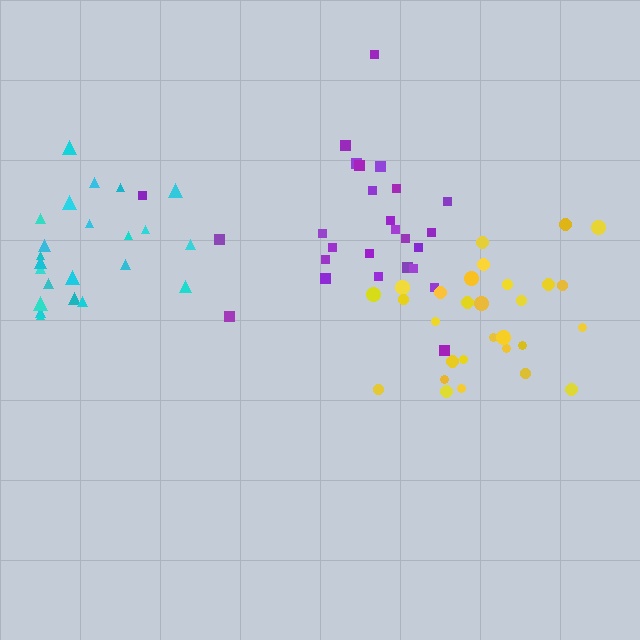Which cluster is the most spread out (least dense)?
Purple.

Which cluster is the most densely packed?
Yellow.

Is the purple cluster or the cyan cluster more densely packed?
Cyan.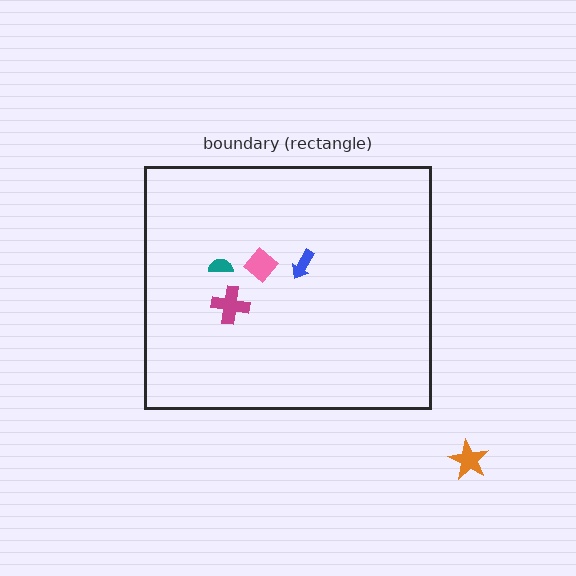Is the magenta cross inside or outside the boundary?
Inside.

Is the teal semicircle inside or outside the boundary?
Inside.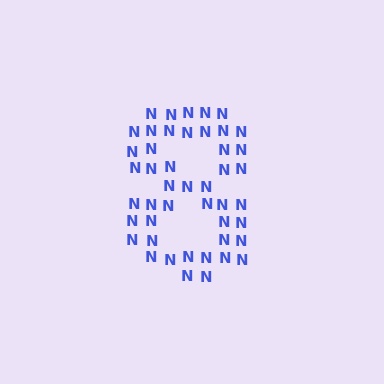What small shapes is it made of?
It is made of small letter N's.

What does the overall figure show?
The overall figure shows the digit 8.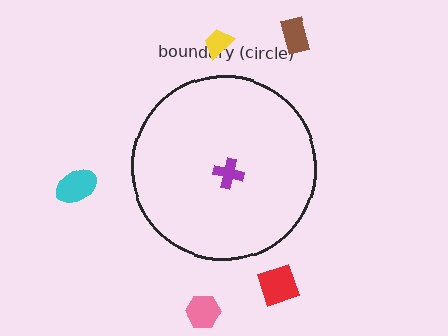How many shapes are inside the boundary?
1 inside, 5 outside.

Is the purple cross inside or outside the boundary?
Inside.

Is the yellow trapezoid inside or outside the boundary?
Outside.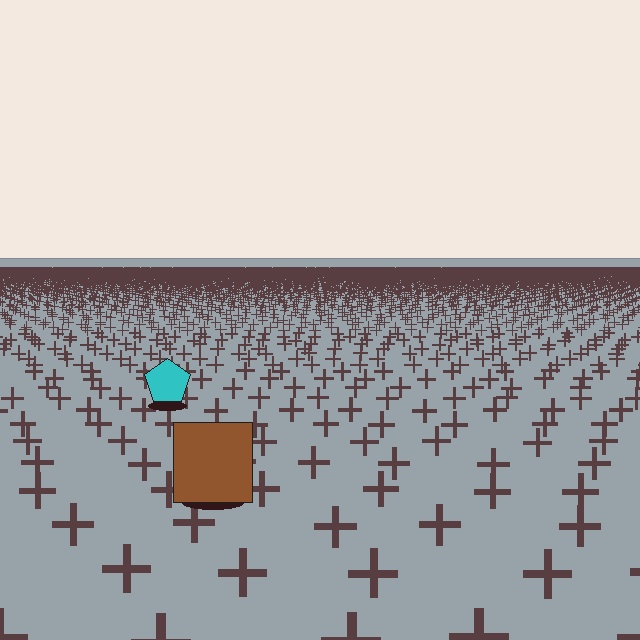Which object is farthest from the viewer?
The cyan pentagon is farthest from the viewer. It appears smaller and the ground texture around it is denser.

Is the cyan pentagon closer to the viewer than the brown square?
No. The brown square is closer — you can tell from the texture gradient: the ground texture is coarser near it.